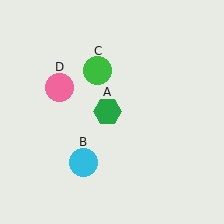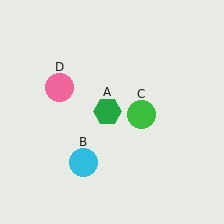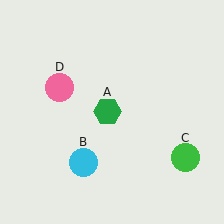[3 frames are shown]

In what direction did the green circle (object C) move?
The green circle (object C) moved down and to the right.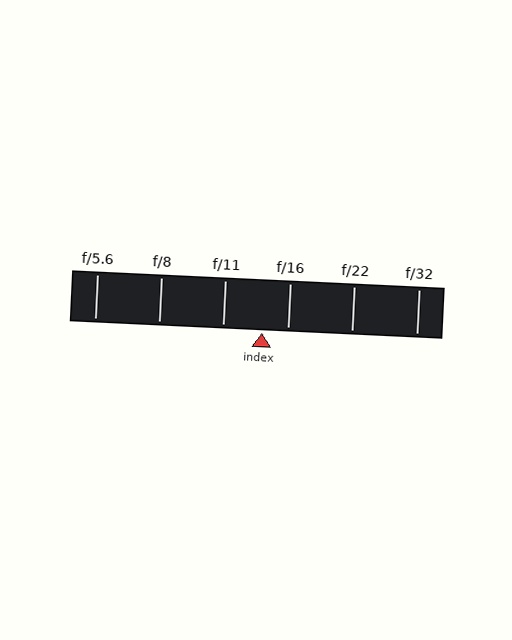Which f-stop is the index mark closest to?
The index mark is closest to f/16.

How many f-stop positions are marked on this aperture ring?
There are 6 f-stop positions marked.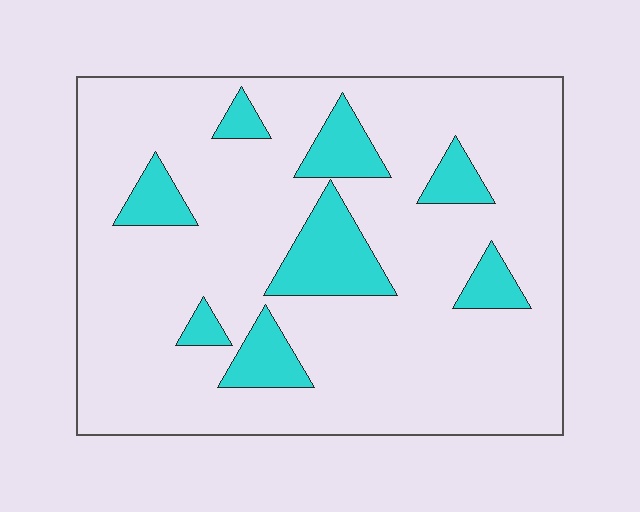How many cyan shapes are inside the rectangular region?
8.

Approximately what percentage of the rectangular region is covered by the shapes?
Approximately 15%.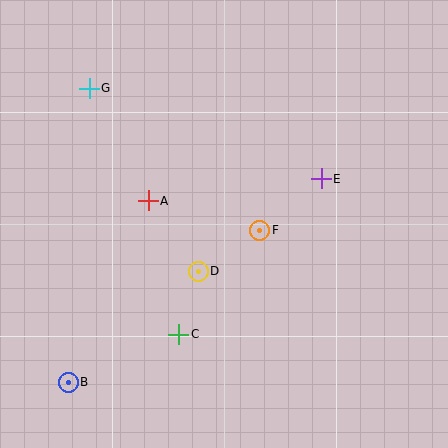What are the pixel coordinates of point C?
Point C is at (179, 334).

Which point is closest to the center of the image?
Point F at (260, 230) is closest to the center.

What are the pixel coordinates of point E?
Point E is at (321, 179).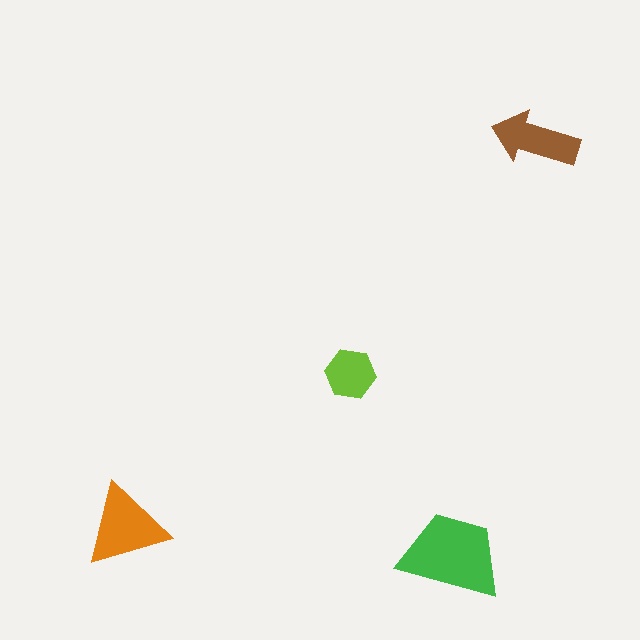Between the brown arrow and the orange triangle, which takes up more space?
The orange triangle.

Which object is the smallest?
The lime hexagon.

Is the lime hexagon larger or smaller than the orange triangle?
Smaller.